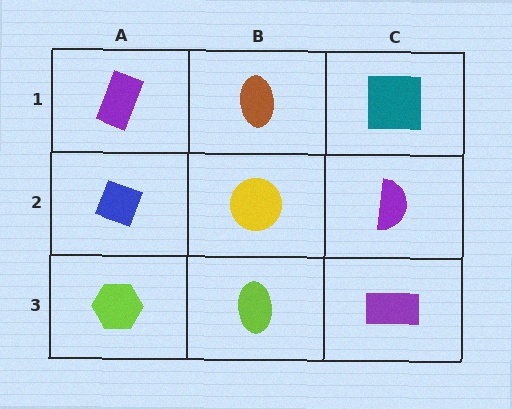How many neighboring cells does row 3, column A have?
2.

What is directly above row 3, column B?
A yellow circle.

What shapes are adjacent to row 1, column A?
A blue diamond (row 2, column A), a brown ellipse (row 1, column B).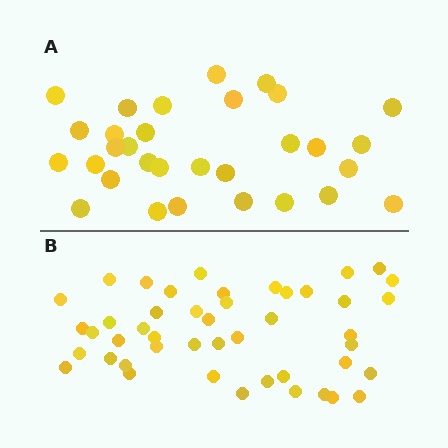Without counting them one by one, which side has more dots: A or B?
Region B (the bottom region) has more dots.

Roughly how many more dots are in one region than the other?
Region B has approximately 15 more dots than region A.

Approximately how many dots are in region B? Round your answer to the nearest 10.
About 50 dots. (The exact count is 46, which rounds to 50.)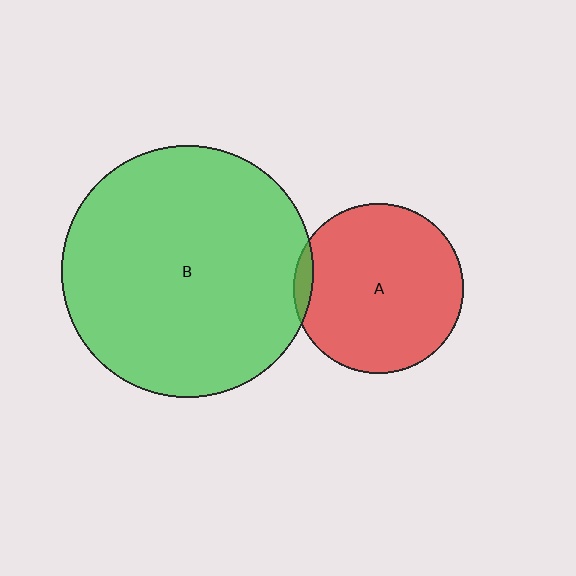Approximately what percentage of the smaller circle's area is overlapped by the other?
Approximately 5%.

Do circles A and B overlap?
Yes.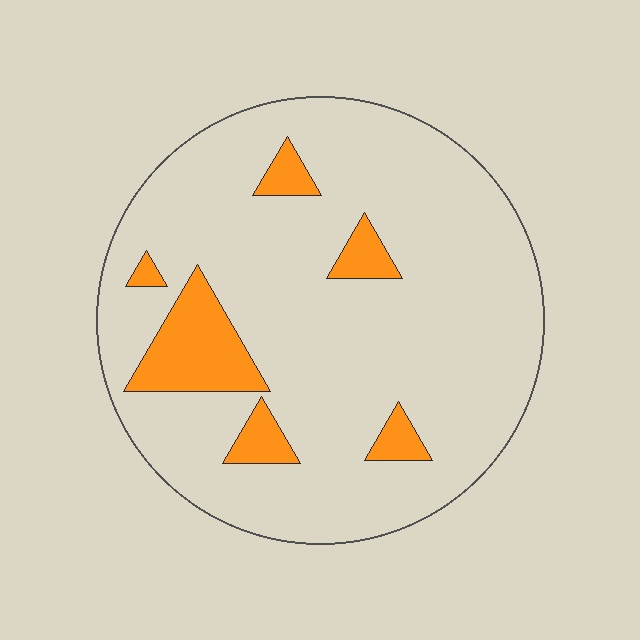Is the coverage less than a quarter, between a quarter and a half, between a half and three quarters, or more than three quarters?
Less than a quarter.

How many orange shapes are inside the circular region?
6.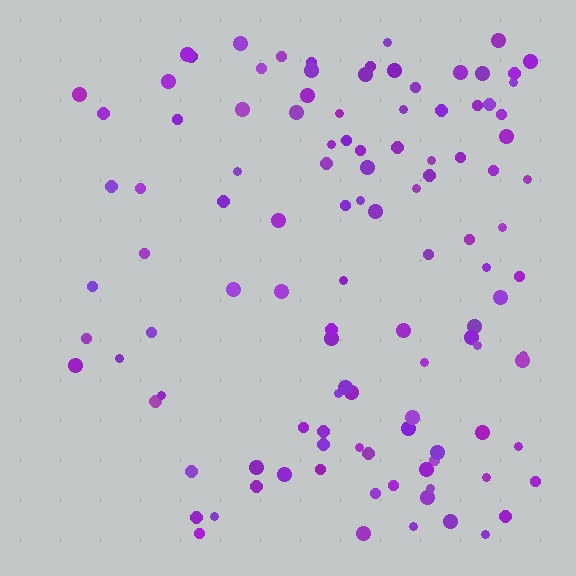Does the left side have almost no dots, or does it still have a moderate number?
Still a moderate number, just noticeably fewer than the right.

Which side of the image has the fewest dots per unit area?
The left.